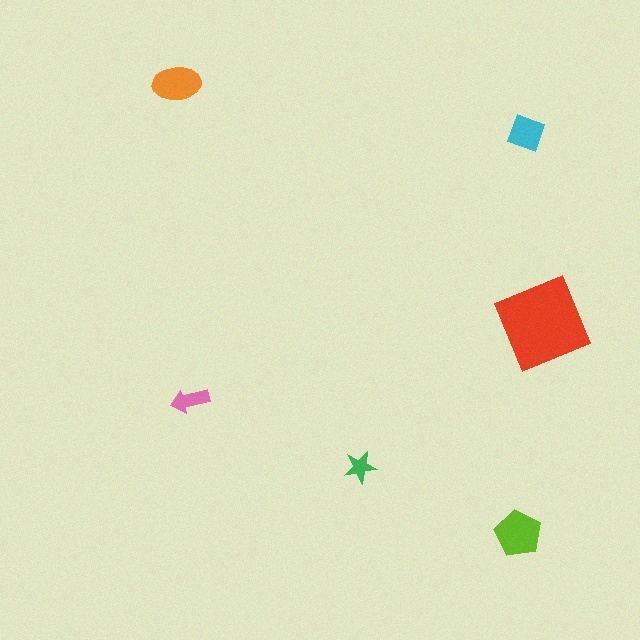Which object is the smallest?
The green star.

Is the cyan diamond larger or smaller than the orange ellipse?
Smaller.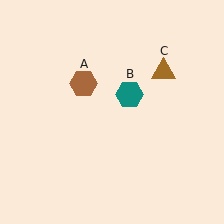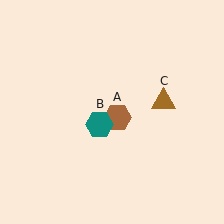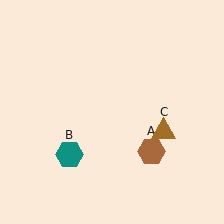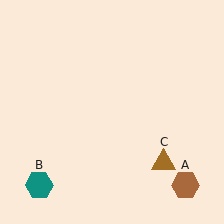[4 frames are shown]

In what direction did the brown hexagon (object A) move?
The brown hexagon (object A) moved down and to the right.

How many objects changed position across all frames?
3 objects changed position: brown hexagon (object A), teal hexagon (object B), brown triangle (object C).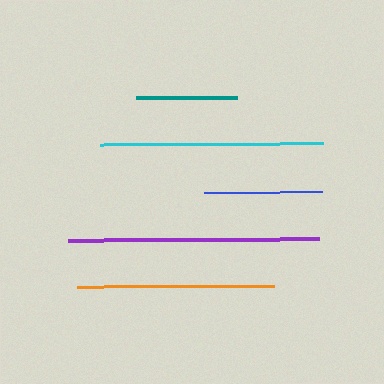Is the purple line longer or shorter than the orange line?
The purple line is longer than the orange line.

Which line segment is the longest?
The purple line is the longest at approximately 251 pixels.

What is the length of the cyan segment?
The cyan segment is approximately 222 pixels long.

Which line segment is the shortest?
The teal line is the shortest at approximately 102 pixels.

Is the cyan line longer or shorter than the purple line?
The purple line is longer than the cyan line.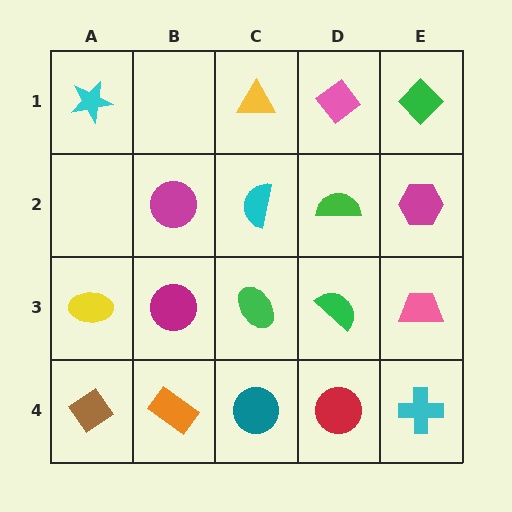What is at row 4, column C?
A teal circle.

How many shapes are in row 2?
4 shapes.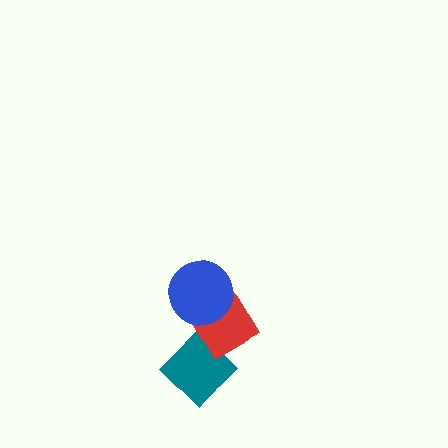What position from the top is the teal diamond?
The teal diamond is 3rd from the top.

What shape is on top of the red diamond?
The blue circle is on top of the red diamond.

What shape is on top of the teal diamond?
The red diamond is on top of the teal diamond.